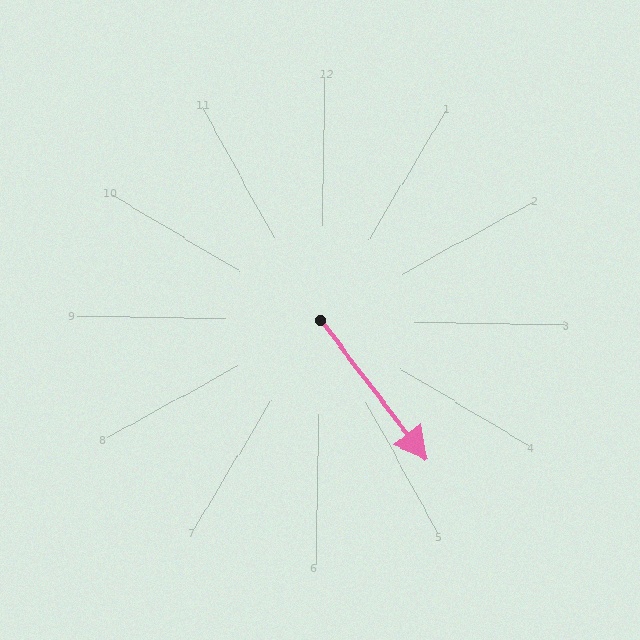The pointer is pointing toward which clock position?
Roughly 5 o'clock.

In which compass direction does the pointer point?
Southeast.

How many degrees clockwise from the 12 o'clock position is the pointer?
Approximately 142 degrees.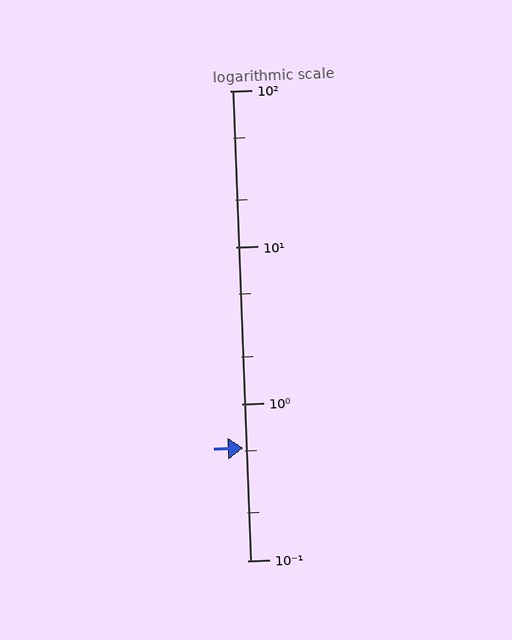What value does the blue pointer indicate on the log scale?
The pointer indicates approximately 0.52.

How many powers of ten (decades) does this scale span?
The scale spans 3 decades, from 0.1 to 100.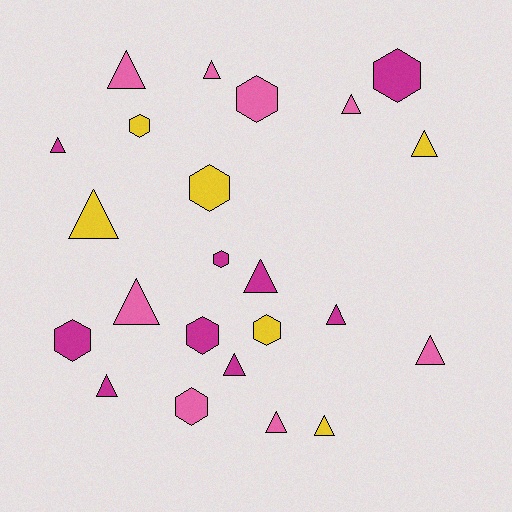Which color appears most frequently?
Magenta, with 9 objects.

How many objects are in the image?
There are 23 objects.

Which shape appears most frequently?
Triangle, with 14 objects.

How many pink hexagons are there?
There are 2 pink hexagons.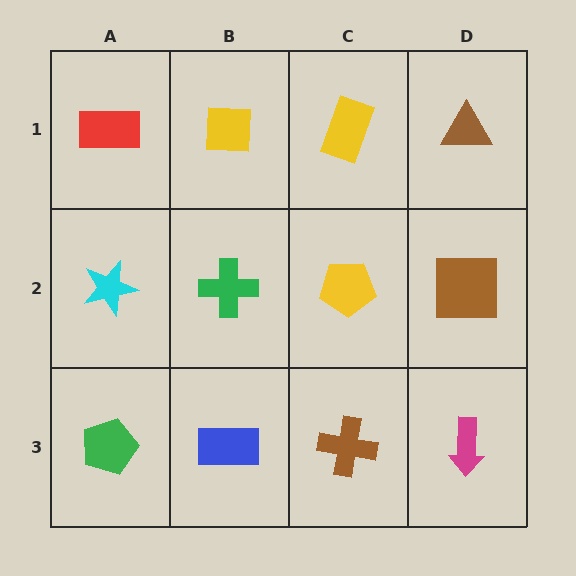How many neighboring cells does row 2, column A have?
3.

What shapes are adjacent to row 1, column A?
A cyan star (row 2, column A), a yellow square (row 1, column B).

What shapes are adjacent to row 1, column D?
A brown square (row 2, column D), a yellow rectangle (row 1, column C).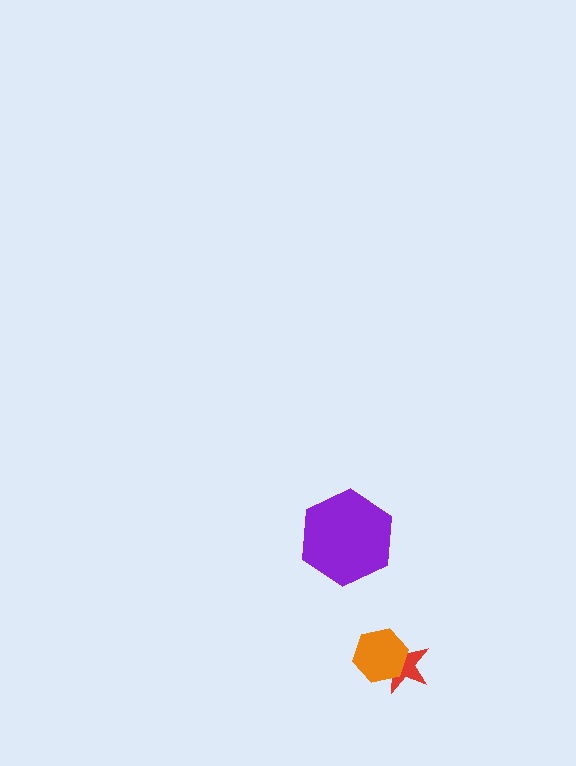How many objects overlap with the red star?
1 object overlaps with the red star.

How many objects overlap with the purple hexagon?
0 objects overlap with the purple hexagon.